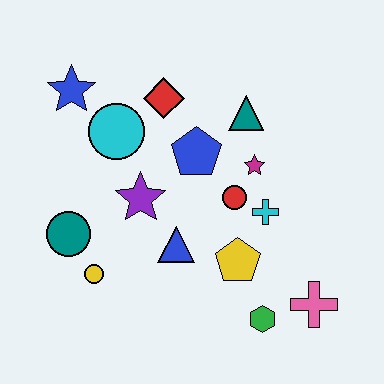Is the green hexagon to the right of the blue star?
Yes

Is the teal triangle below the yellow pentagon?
No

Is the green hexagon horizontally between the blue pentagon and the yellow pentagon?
No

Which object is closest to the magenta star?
The red circle is closest to the magenta star.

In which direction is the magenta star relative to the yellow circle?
The magenta star is to the right of the yellow circle.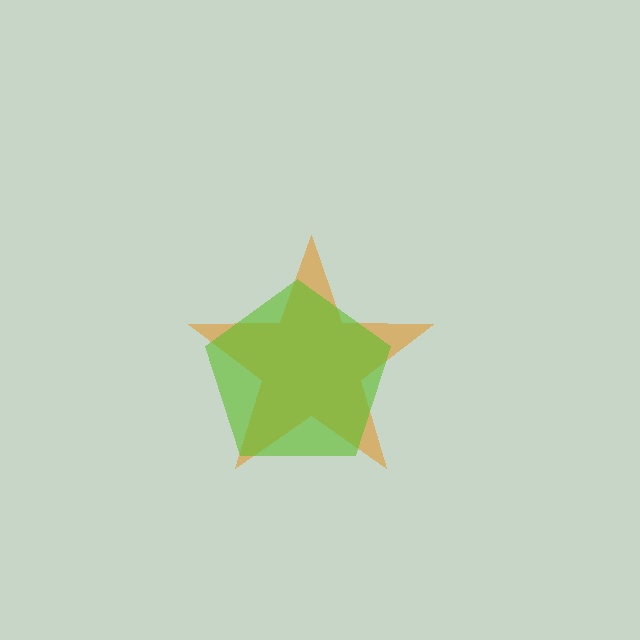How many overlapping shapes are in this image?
There are 2 overlapping shapes in the image.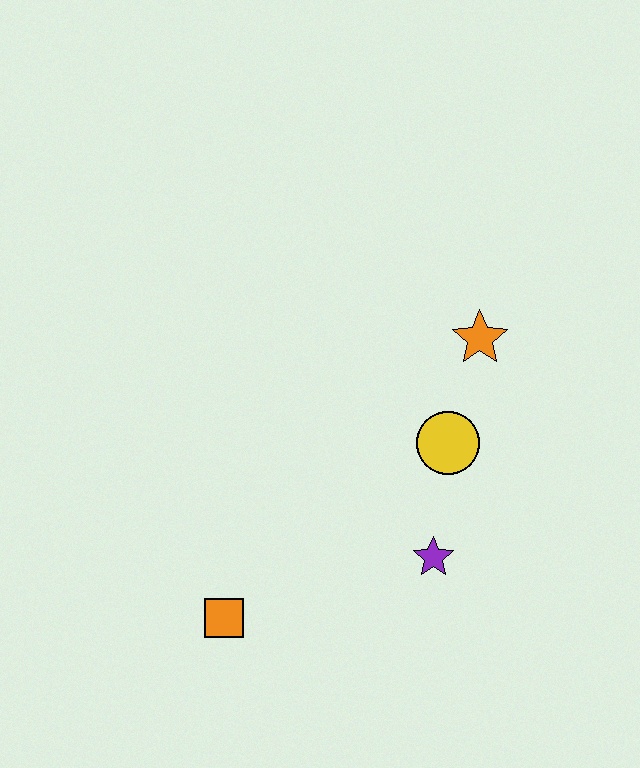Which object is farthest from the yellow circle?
The orange square is farthest from the yellow circle.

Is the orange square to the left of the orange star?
Yes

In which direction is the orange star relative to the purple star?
The orange star is above the purple star.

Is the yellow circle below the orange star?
Yes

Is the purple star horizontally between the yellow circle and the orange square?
Yes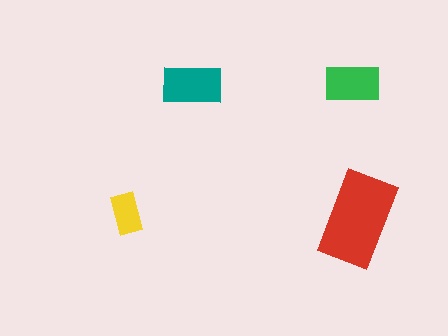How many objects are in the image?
There are 4 objects in the image.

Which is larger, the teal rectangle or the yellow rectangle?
The teal one.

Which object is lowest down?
The red rectangle is bottommost.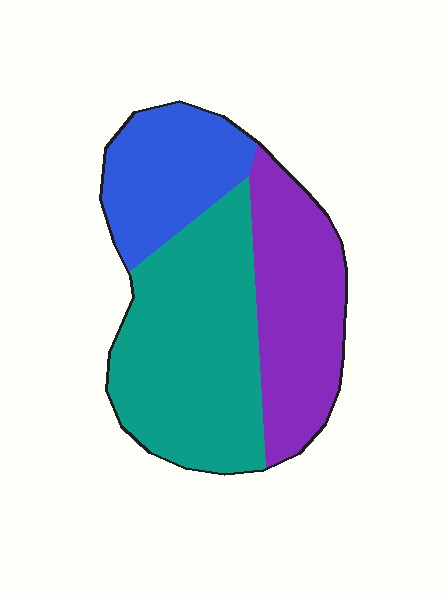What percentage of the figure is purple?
Purple covers about 30% of the figure.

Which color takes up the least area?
Blue, at roughly 25%.